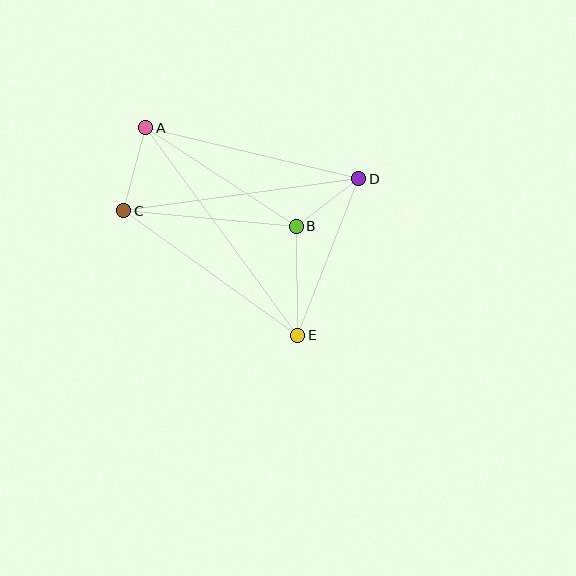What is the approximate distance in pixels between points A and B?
The distance between A and B is approximately 180 pixels.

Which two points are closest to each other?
Points B and D are closest to each other.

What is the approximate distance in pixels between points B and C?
The distance between B and C is approximately 173 pixels.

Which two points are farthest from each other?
Points A and E are farthest from each other.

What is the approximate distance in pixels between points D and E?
The distance between D and E is approximately 168 pixels.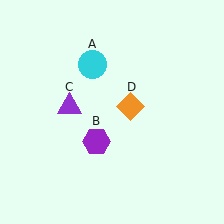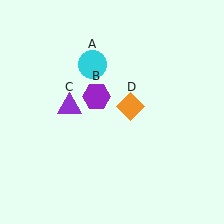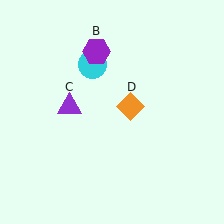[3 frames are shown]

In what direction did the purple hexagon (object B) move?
The purple hexagon (object B) moved up.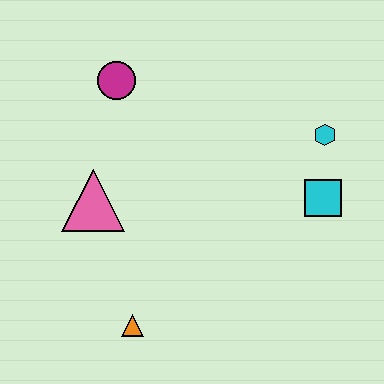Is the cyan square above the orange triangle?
Yes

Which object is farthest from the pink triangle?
The cyan hexagon is farthest from the pink triangle.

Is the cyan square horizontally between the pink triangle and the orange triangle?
No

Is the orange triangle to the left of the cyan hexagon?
Yes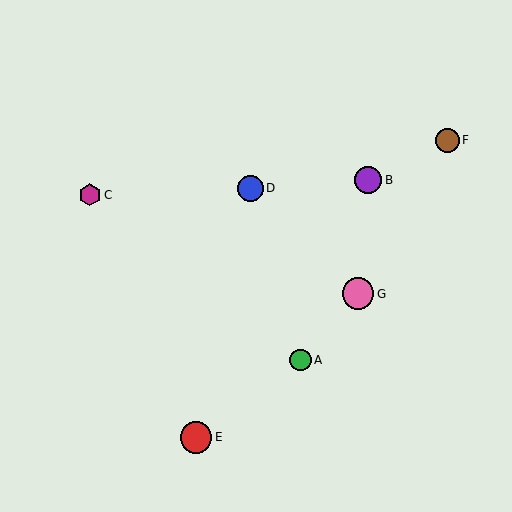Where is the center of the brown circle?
The center of the brown circle is at (447, 140).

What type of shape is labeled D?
Shape D is a blue circle.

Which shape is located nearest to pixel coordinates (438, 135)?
The brown circle (labeled F) at (447, 140) is nearest to that location.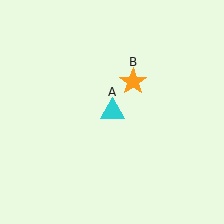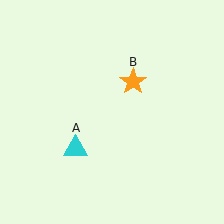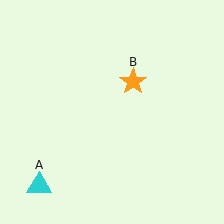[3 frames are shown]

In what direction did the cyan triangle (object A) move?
The cyan triangle (object A) moved down and to the left.